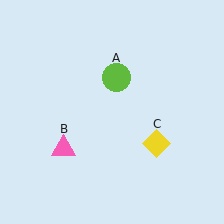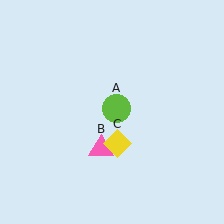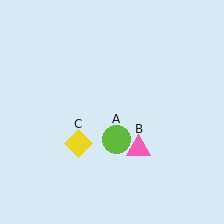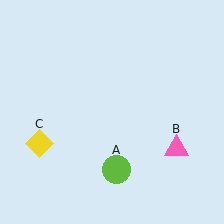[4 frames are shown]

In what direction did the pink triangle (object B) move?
The pink triangle (object B) moved right.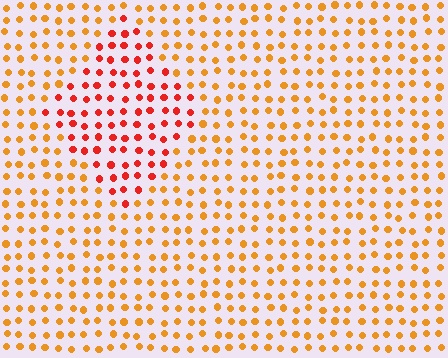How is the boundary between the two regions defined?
The boundary is defined purely by a slight shift in hue (about 34 degrees). Spacing, size, and orientation are identical on both sides.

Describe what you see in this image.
The image is filled with small orange elements in a uniform arrangement. A diamond-shaped region is visible where the elements are tinted to a slightly different hue, forming a subtle color boundary.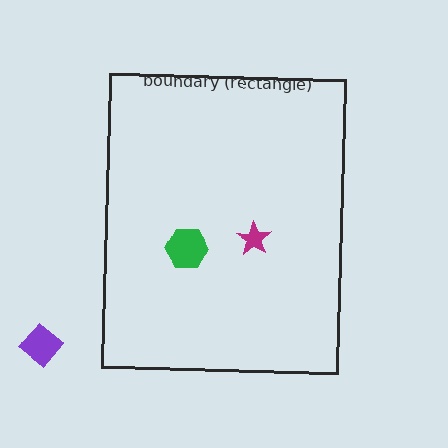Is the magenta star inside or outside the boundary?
Inside.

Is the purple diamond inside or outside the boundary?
Outside.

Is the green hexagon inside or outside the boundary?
Inside.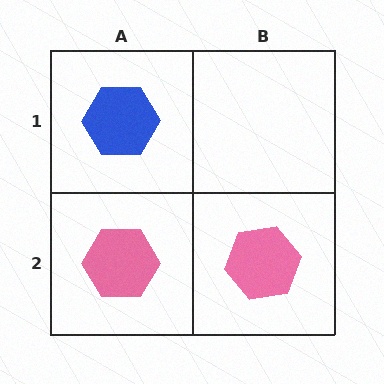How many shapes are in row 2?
2 shapes.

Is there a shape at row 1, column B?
No, that cell is empty.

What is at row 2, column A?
A pink hexagon.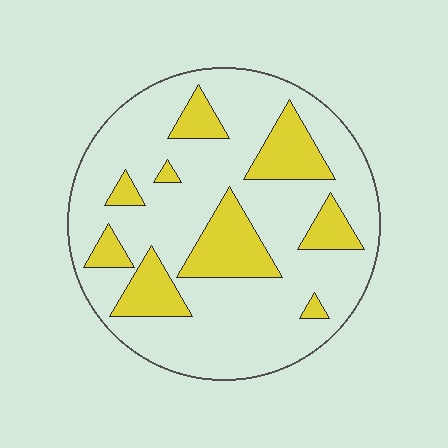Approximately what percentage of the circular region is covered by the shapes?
Approximately 25%.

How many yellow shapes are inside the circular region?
9.